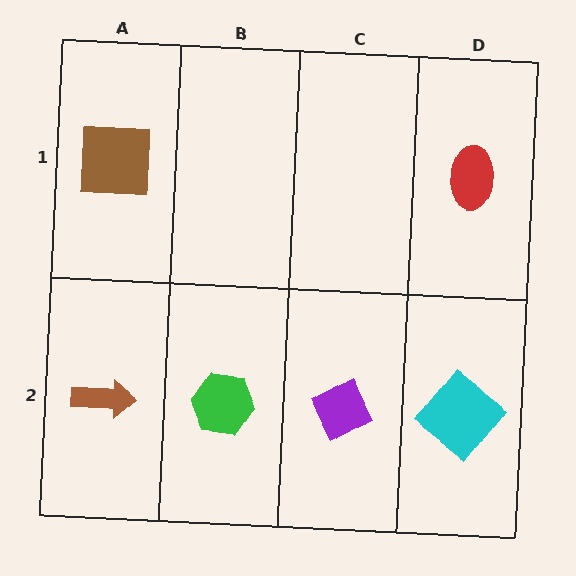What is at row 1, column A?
A brown square.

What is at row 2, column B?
A green hexagon.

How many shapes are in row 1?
2 shapes.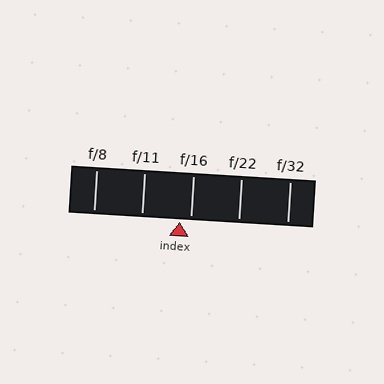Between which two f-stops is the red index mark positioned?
The index mark is between f/11 and f/16.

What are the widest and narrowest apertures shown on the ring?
The widest aperture shown is f/8 and the narrowest is f/32.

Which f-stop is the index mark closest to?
The index mark is closest to f/16.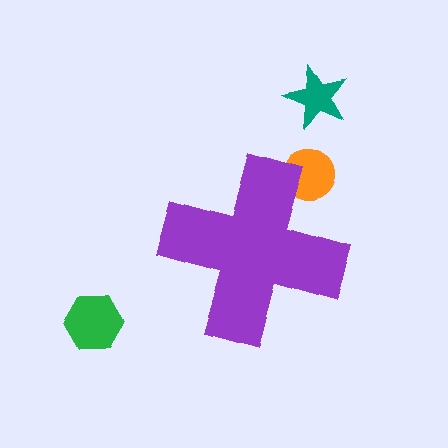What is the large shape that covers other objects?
A purple cross.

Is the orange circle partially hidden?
Yes, the orange circle is partially hidden behind the purple cross.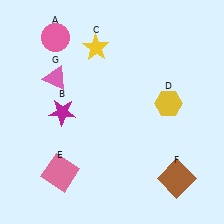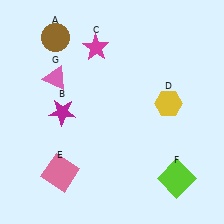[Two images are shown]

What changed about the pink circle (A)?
In Image 1, A is pink. In Image 2, it changed to brown.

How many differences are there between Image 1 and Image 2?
There are 3 differences between the two images.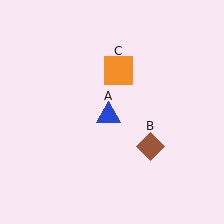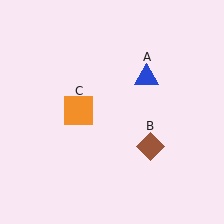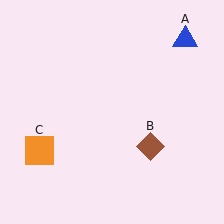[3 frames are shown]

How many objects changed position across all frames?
2 objects changed position: blue triangle (object A), orange square (object C).